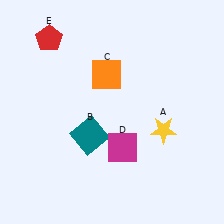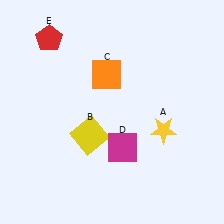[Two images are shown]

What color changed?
The square (B) changed from teal in Image 1 to yellow in Image 2.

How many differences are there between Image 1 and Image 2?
There is 1 difference between the two images.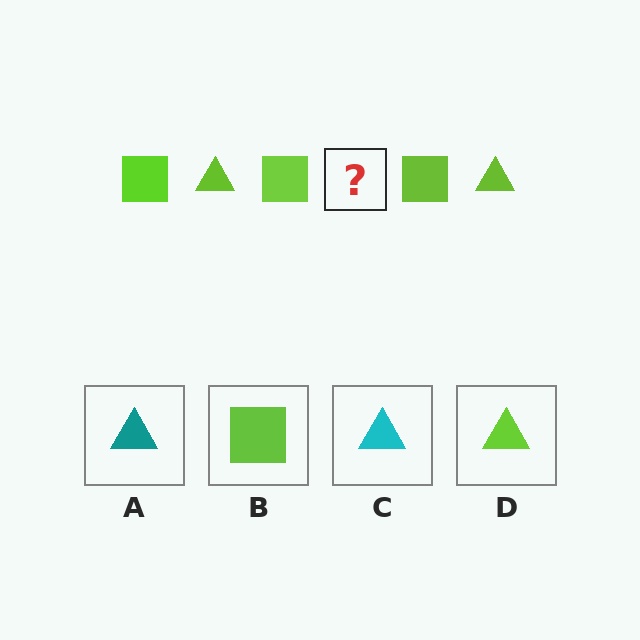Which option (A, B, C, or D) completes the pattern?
D.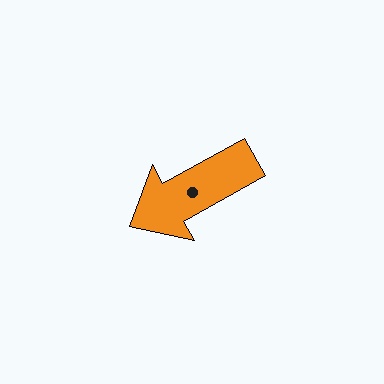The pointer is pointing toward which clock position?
Roughly 8 o'clock.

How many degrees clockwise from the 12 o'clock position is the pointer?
Approximately 241 degrees.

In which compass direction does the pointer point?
Southwest.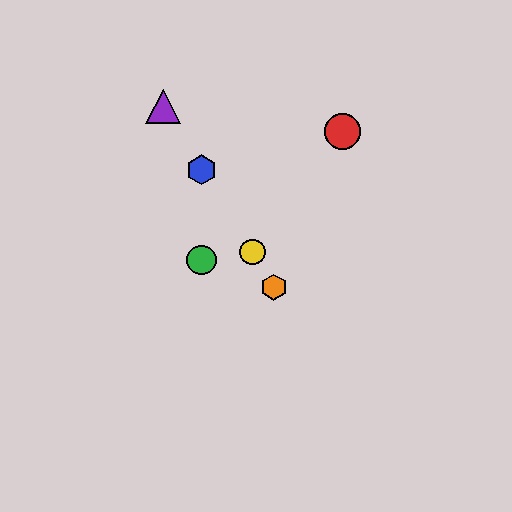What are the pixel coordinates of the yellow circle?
The yellow circle is at (252, 252).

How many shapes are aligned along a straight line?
4 shapes (the blue hexagon, the yellow circle, the purple triangle, the orange hexagon) are aligned along a straight line.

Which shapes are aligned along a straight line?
The blue hexagon, the yellow circle, the purple triangle, the orange hexagon are aligned along a straight line.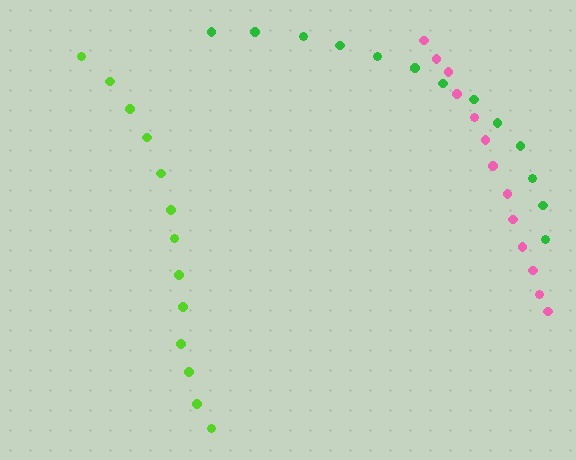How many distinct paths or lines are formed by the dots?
There are 3 distinct paths.